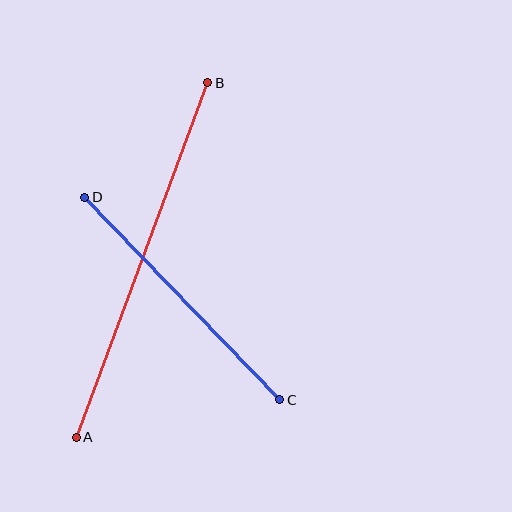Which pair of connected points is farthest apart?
Points A and B are farthest apart.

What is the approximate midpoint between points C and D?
The midpoint is at approximately (182, 298) pixels.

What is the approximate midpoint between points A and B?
The midpoint is at approximately (142, 260) pixels.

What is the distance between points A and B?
The distance is approximately 378 pixels.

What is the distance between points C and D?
The distance is approximately 281 pixels.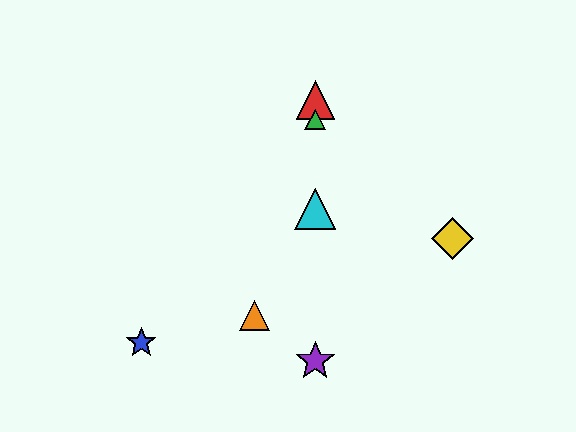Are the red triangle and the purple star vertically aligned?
Yes, both are at x≈315.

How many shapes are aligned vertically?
4 shapes (the red triangle, the green triangle, the purple star, the cyan triangle) are aligned vertically.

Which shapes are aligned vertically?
The red triangle, the green triangle, the purple star, the cyan triangle are aligned vertically.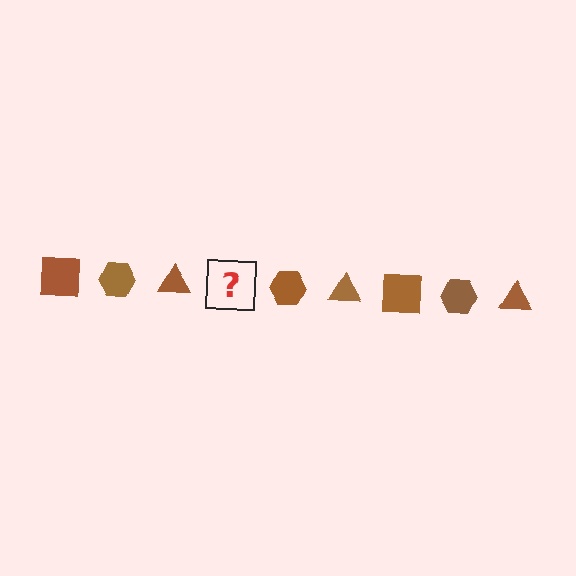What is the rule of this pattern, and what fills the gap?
The rule is that the pattern cycles through square, hexagon, triangle shapes in brown. The gap should be filled with a brown square.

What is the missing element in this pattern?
The missing element is a brown square.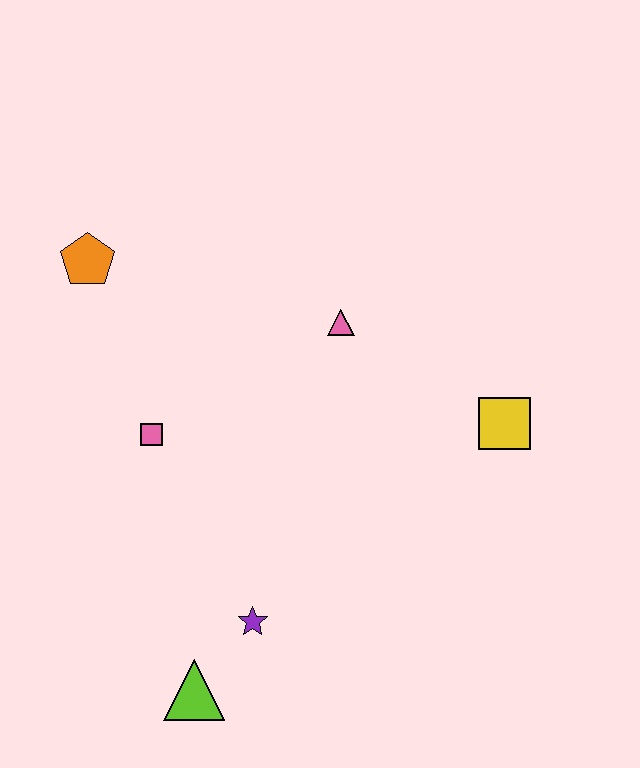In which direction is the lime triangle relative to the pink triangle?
The lime triangle is below the pink triangle.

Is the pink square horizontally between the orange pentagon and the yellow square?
Yes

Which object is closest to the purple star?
The lime triangle is closest to the purple star.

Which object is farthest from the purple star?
The orange pentagon is farthest from the purple star.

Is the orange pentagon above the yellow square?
Yes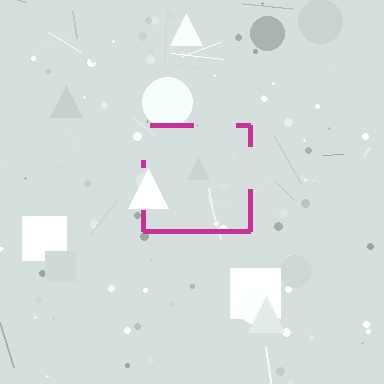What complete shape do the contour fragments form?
The contour fragments form a square.